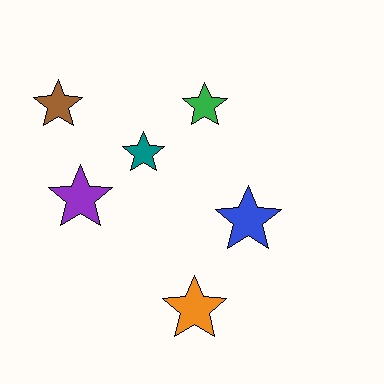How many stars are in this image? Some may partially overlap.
There are 6 stars.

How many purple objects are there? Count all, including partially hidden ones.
There is 1 purple object.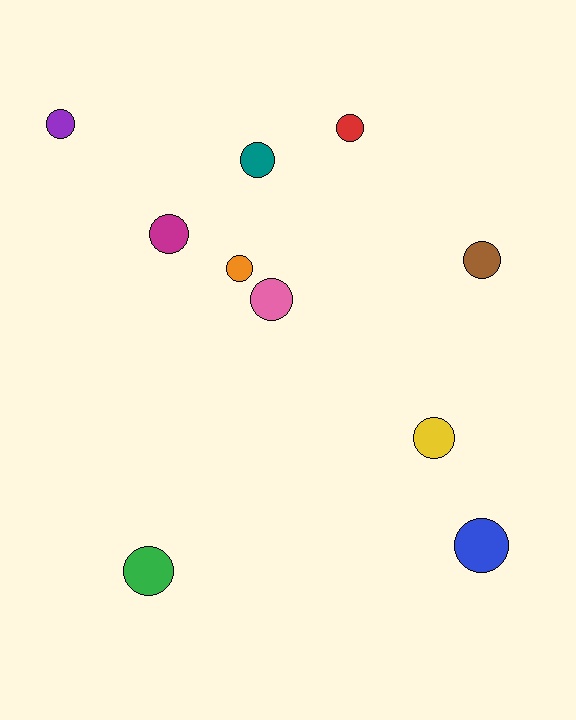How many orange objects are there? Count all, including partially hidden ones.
There is 1 orange object.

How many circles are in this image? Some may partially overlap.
There are 10 circles.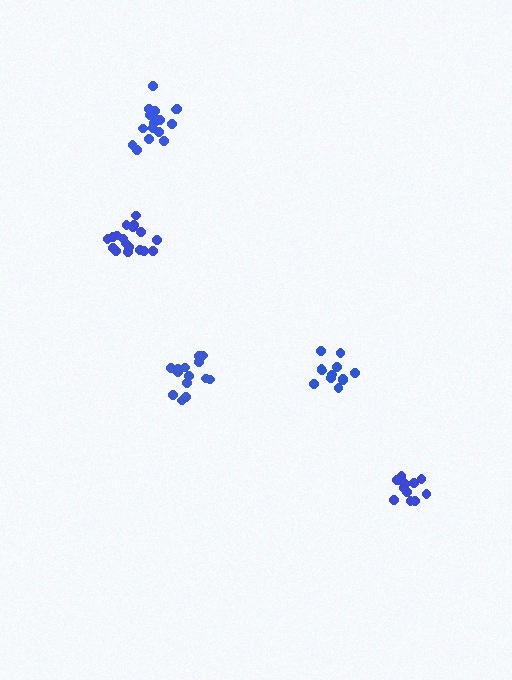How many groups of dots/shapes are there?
There are 5 groups.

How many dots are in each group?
Group 1: 18 dots, Group 2: 13 dots, Group 3: 14 dots, Group 4: 18 dots, Group 5: 12 dots (75 total).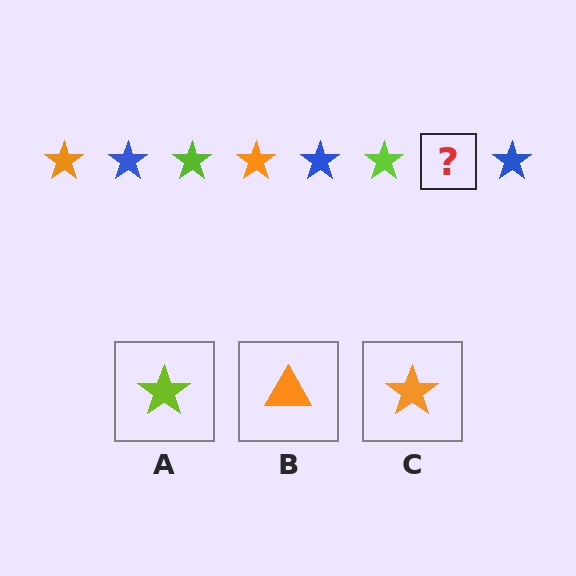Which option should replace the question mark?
Option C.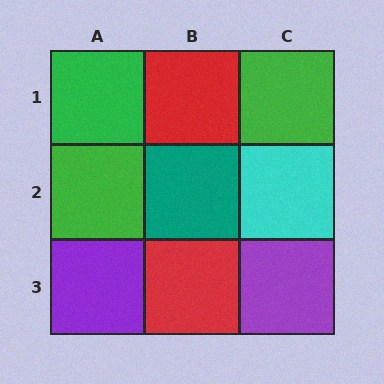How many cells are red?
2 cells are red.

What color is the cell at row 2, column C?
Cyan.